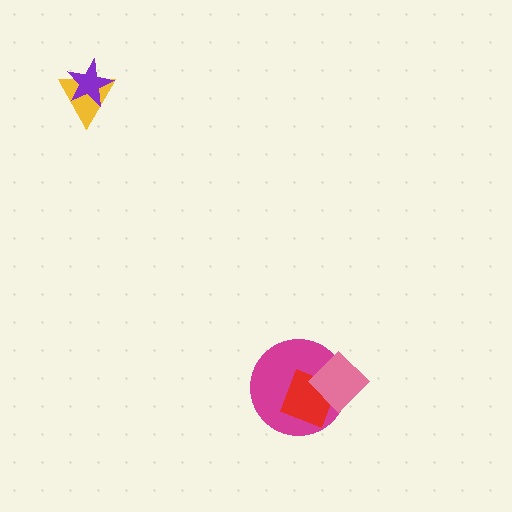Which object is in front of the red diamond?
The pink diamond is in front of the red diamond.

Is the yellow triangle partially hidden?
Yes, it is partially covered by another shape.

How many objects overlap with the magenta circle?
2 objects overlap with the magenta circle.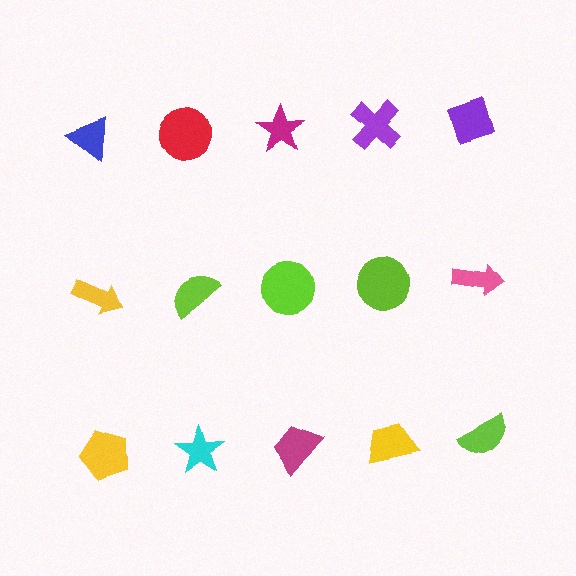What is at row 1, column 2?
A red circle.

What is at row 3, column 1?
A yellow pentagon.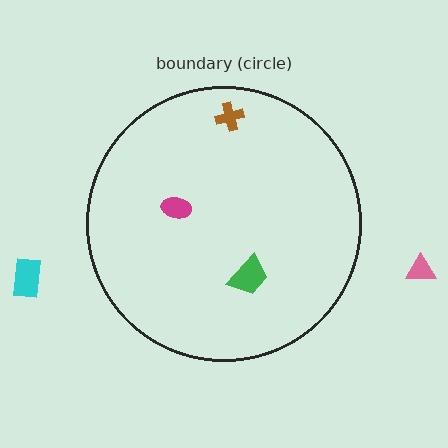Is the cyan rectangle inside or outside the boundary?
Outside.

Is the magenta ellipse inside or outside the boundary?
Inside.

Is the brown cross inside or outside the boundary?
Inside.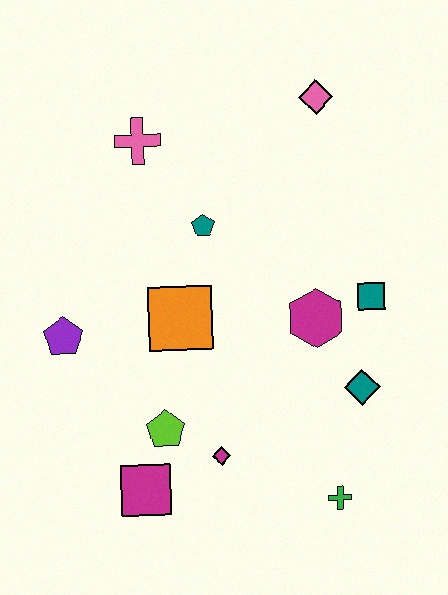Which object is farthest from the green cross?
The pink cross is farthest from the green cross.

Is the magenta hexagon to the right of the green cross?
No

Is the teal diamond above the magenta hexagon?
No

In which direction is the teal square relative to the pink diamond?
The teal square is below the pink diamond.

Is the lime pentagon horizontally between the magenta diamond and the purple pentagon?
Yes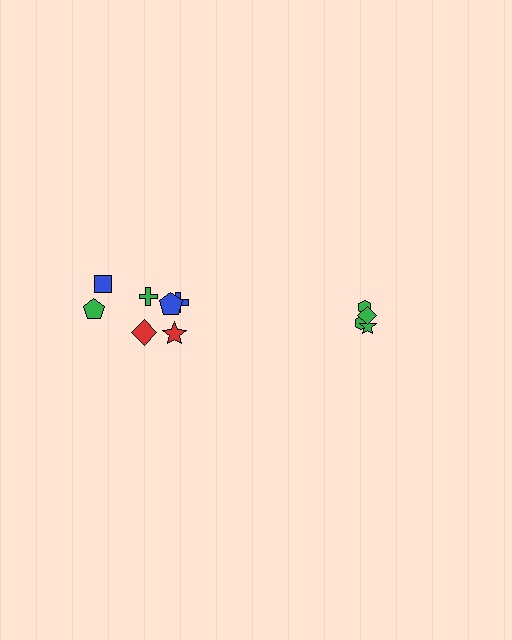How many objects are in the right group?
There are 4 objects.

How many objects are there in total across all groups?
There are 11 objects.